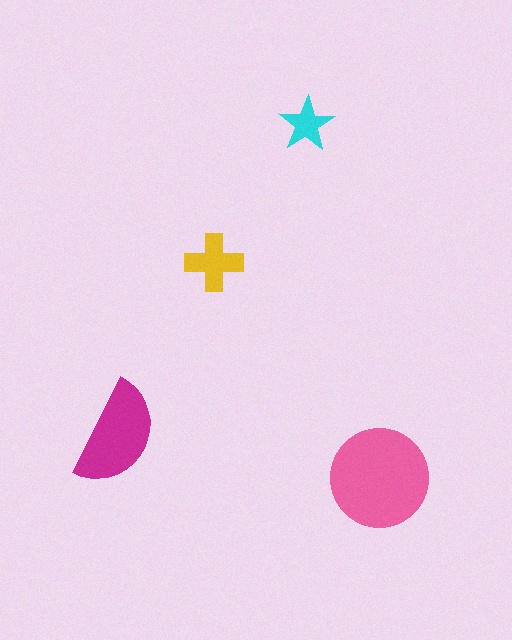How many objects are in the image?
There are 4 objects in the image.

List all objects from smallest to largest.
The cyan star, the yellow cross, the magenta semicircle, the pink circle.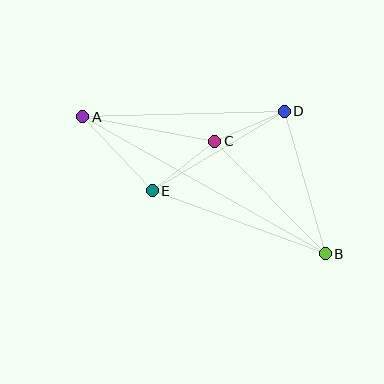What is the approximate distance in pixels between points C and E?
The distance between C and E is approximately 80 pixels.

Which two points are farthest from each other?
Points A and B are farthest from each other.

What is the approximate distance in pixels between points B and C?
The distance between B and C is approximately 158 pixels.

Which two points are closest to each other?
Points C and D are closest to each other.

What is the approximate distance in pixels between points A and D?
The distance between A and D is approximately 202 pixels.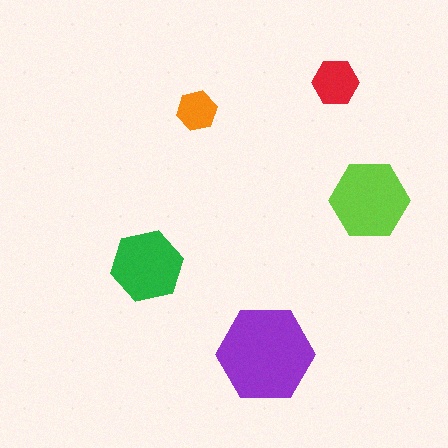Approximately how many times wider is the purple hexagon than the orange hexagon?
About 2.5 times wider.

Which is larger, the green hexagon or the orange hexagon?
The green one.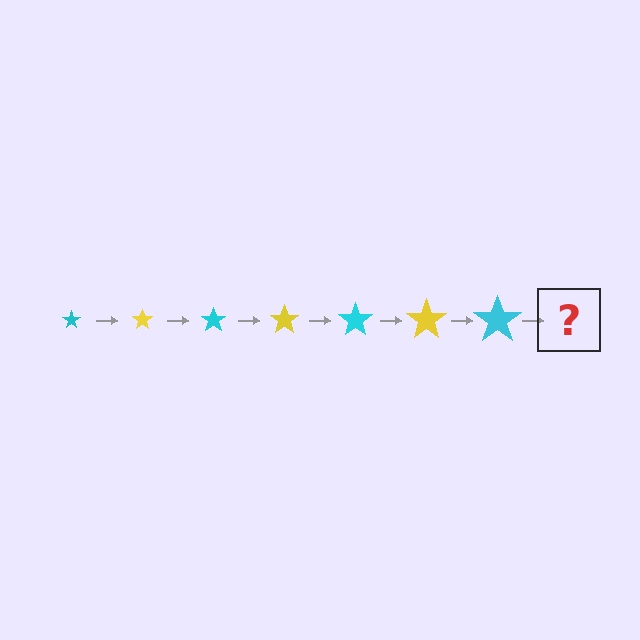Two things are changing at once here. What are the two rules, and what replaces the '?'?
The two rules are that the star grows larger each step and the color cycles through cyan and yellow. The '?' should be a yellow star, larger than the previous one.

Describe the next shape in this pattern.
It should be a yellow star, larger than the previous one.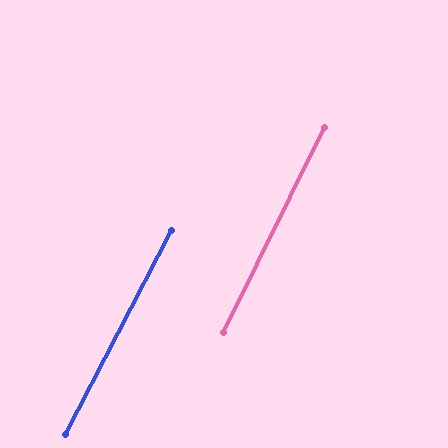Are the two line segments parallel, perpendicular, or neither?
Parallel — their directions differ by only 1.2°.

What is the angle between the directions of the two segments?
Approximately 1 degree.